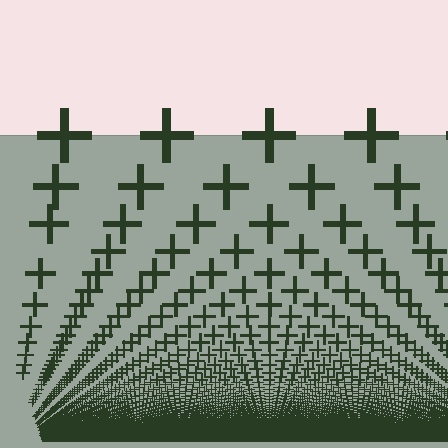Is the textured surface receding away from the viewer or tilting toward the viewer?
The surface appears to tilt toward the viewer. Texture elements get larger and sparser toward the top.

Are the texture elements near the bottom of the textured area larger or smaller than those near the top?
Smaller. The gradient is inverted — elements near the bottom are smaller and denser.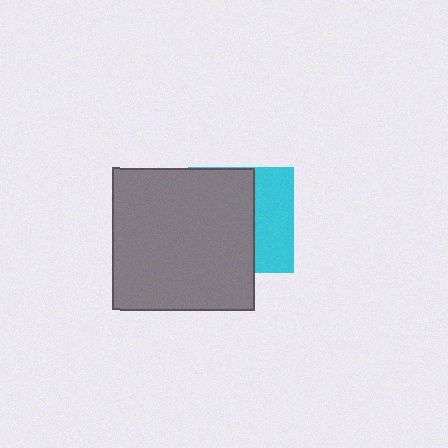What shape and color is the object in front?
The object in front is a gray square.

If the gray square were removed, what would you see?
You would see the complete cyan square.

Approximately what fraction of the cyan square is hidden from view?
Roughly 64% of the cyan square is hidden behind the gray square.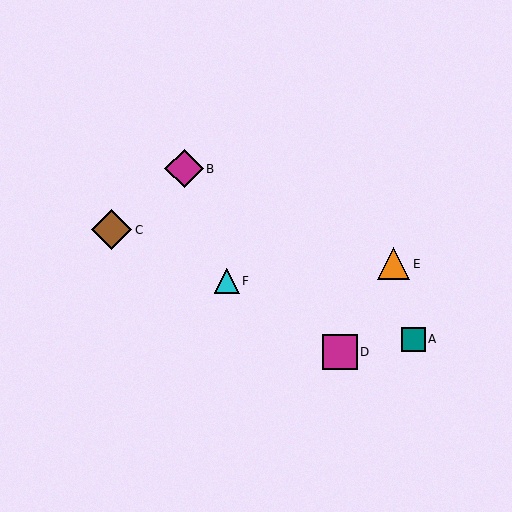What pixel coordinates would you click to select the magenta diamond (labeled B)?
Click at (184, 169) to select the magenta diamond B.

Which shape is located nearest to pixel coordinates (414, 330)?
The teal square (labeled A) at (414, 339) is nearest to that location.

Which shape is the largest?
The brown diamond (labeled C) is the largest.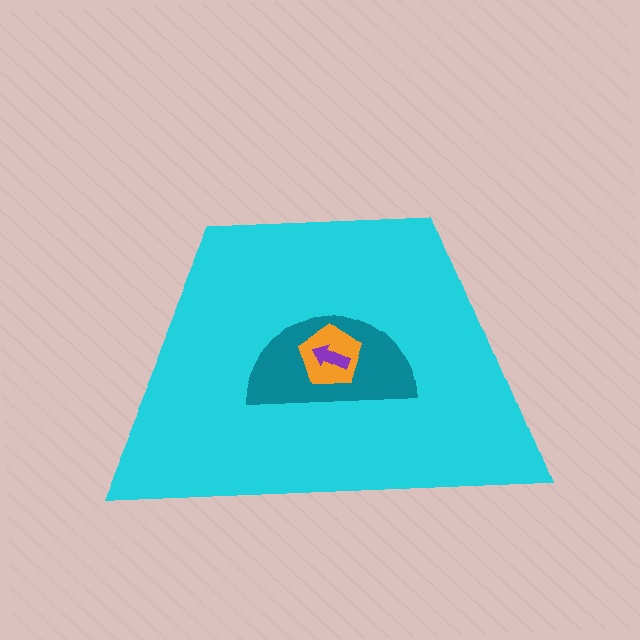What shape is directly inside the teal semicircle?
The orange pentagon.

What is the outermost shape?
The cyan trapezoid.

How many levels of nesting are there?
4.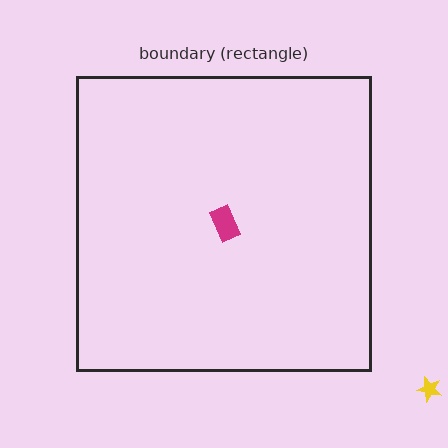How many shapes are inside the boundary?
1 inside, 1 outside.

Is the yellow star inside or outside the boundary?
Outside.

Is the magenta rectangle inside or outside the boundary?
Inside.